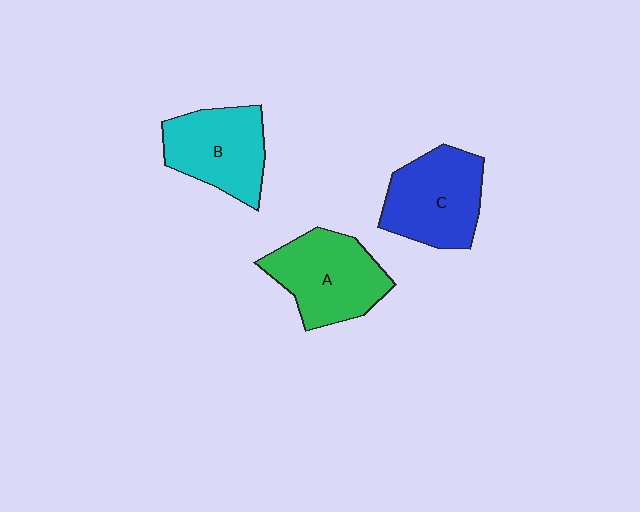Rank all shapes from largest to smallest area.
From largest to smallest: A (green), C (blue), B (cyan).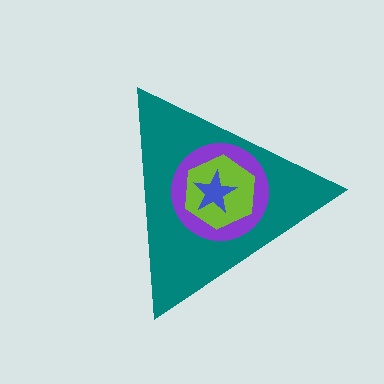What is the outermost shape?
The teal triangle.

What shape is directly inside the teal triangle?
The purple circle.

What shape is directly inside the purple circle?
The lime hexagon.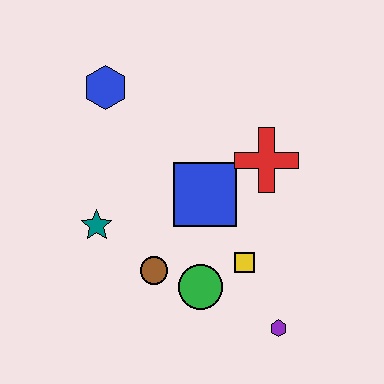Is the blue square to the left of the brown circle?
No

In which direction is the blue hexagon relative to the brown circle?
The blue hexagon is above the brown circle.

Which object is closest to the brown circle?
The green circle is closest to the brown circle.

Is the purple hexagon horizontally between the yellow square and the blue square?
No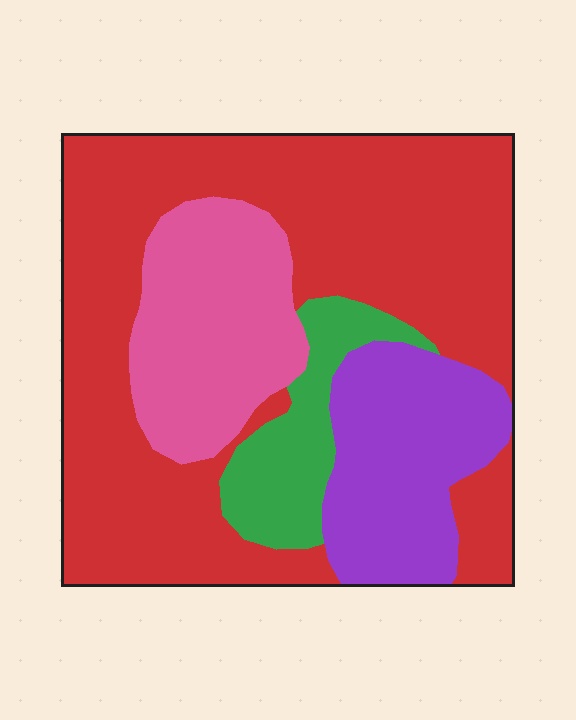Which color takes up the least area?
Green, at roughly 10%.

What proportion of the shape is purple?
Purple takes up between a sixth and a third of the shape.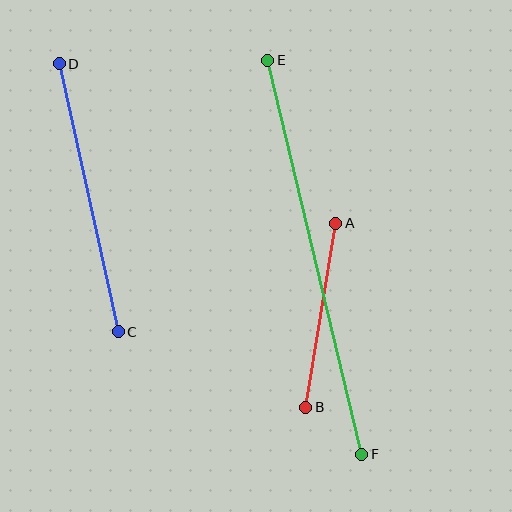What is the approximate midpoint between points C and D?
The midpoint is at approximately (89, 198) pixels.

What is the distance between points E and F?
The distance is approximately 405 pixels.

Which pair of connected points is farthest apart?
Points E and F are farthest apart.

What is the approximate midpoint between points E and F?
The midpoint is at approximately (315, 257) pixels.